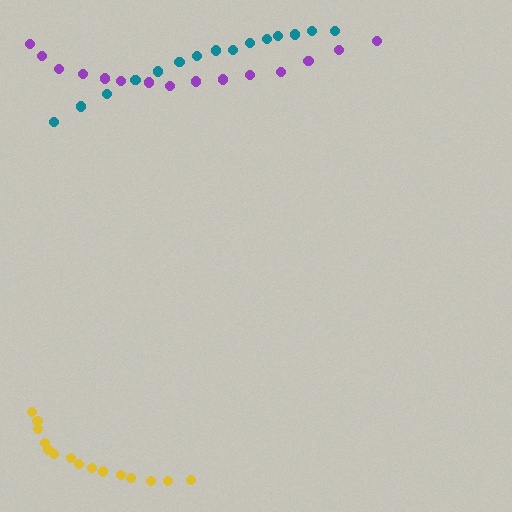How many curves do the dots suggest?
There are 3 distinct paths.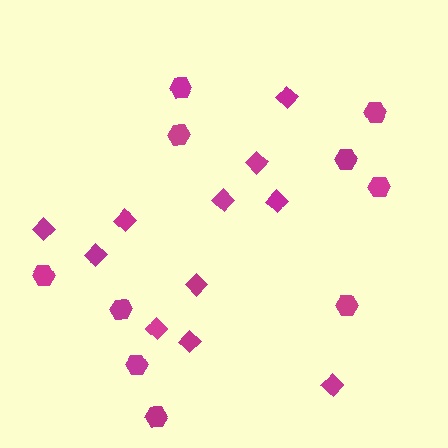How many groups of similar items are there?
There are 2 groups: one group of diamonds (11) and one group of hexagons (10).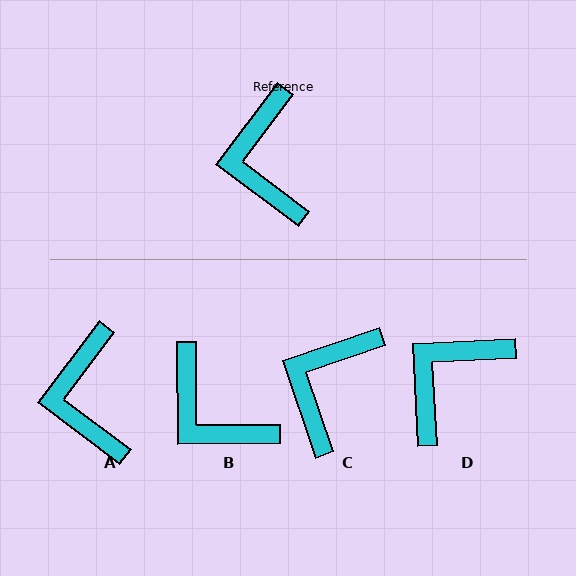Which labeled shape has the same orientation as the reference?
A.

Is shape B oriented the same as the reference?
No, it is off by about 37 degrees.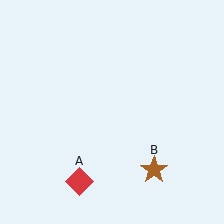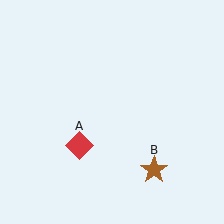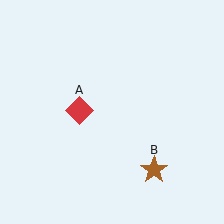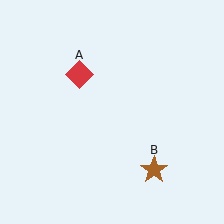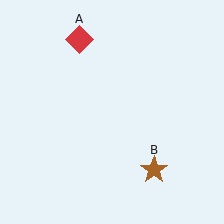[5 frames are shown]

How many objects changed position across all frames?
1 object changed position: red diamond (object A).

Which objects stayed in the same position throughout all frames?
Brown star (object B) remained stationary.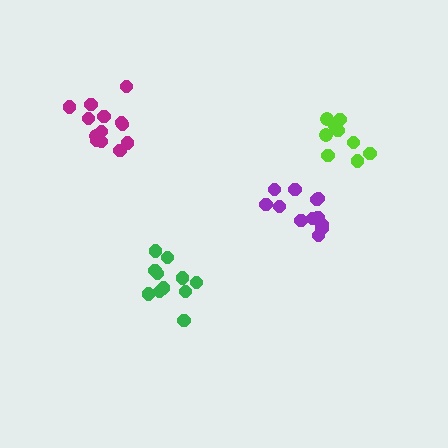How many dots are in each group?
Group 1: 11 dots, Group 2: 12 dots, Group 3: 10 dots, Group 4: 13 dots (46 total).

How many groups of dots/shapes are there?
There are 4 groups.